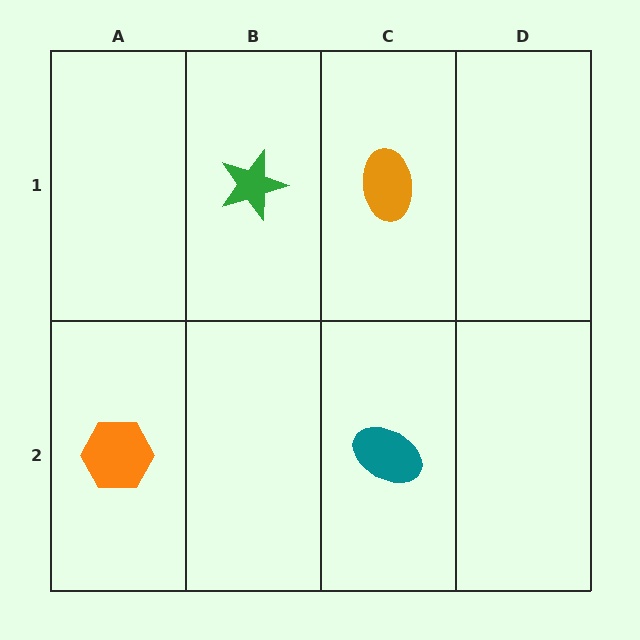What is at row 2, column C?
A teal ellipse.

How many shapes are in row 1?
2 shapes.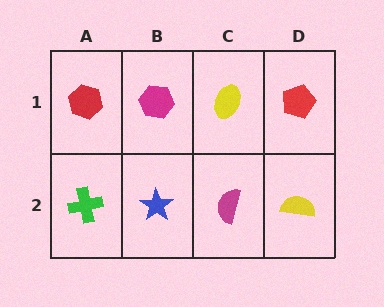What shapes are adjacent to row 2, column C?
A yellow ellipse (row 1, column C), a blue star (row 2, column B), a yellow semicircle (row 2, column D).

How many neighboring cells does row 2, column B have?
3.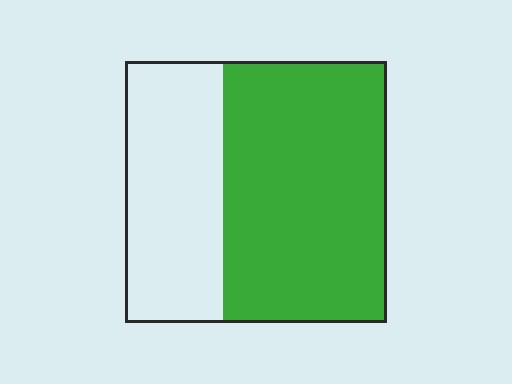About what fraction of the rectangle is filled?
About five eighths (5/8).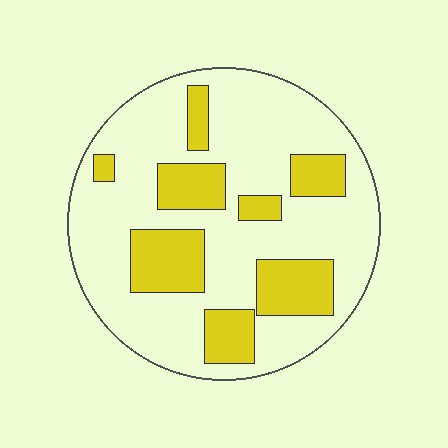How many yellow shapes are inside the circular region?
8.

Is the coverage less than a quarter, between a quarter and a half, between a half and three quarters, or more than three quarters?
Between a quarter and a half.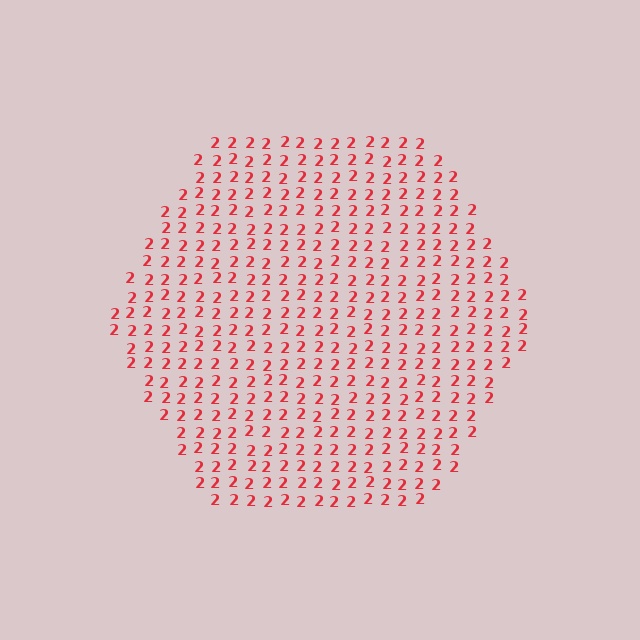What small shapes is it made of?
It is made of small digit 2's.